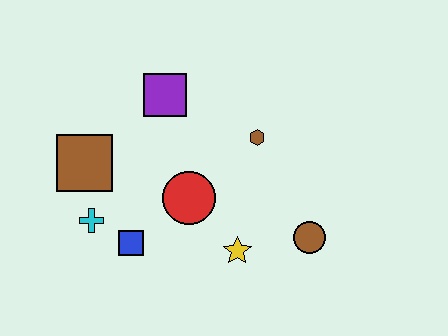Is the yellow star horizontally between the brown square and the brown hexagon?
Yes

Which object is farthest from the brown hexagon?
The cyan cross is farthest from the brown hexagon.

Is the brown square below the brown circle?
No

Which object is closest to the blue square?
The cyan cross is closest to the blue square.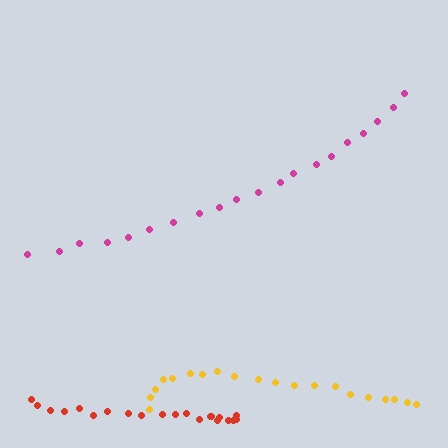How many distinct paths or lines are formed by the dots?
There are 3 distinct paths.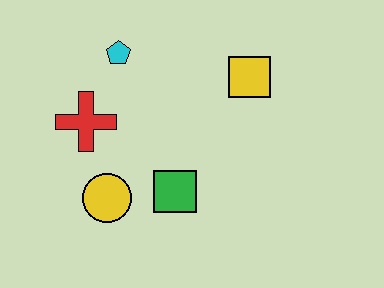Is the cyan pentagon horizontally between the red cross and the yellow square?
Yes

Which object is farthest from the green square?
The cyan pentagon is farthest from the green square.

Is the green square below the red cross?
Yes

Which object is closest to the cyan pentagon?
The red cross is closest to the cyan pentagon.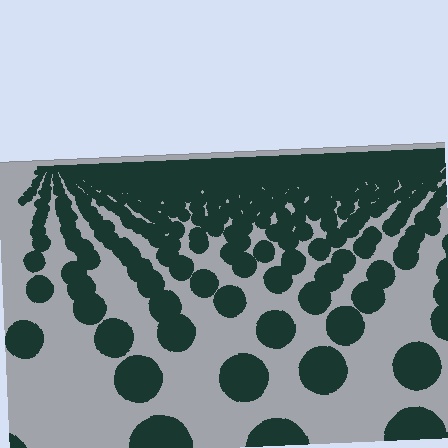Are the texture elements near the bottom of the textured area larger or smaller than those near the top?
Larger. Near the bottom, elements are closer to the viewer and appear at a bigger on-screen size.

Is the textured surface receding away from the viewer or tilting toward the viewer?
The surface is receding away from the viewer. Texture elements get smaller and denser toward the top.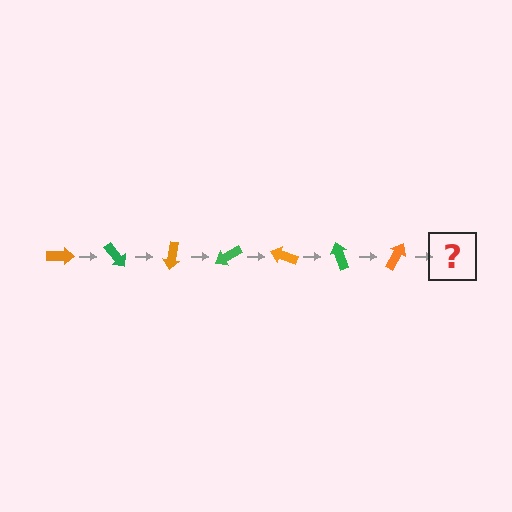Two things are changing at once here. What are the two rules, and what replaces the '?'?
The two rules are that it rotates 50 degrees each step and the color cycles through orange and green. The '?' should be a green arrow, rotated 350 degrees from the start.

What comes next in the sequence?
The next element should be a green arrow, rotated 350 degrees from the start.